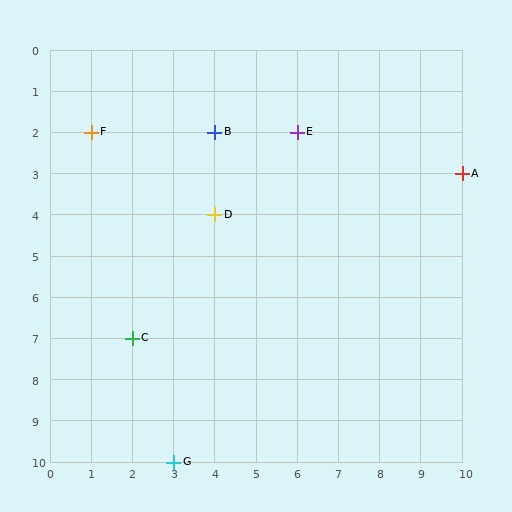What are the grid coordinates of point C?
Point C is at grid coordinates (2, 7).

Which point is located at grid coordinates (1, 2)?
Point F is at (1, 2).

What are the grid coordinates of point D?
Point D is at grid coordinates (4, 4).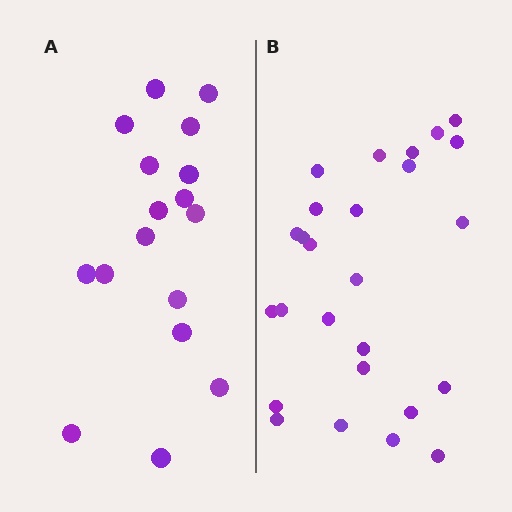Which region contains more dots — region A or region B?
Region B (the right region) has more dots.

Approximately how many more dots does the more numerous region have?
Region B has roughly 8 or so more dots than region A.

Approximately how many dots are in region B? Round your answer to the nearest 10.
About 30 dots. (The exact count is 26, which rounds to 30.)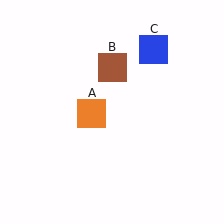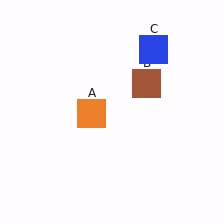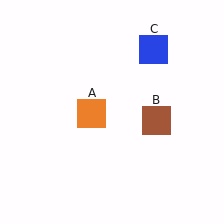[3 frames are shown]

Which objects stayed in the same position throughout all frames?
Orange square (object A) and blue square (object C) remained stationary.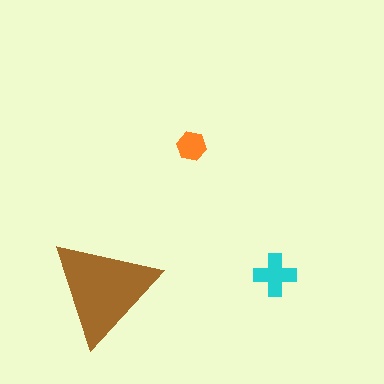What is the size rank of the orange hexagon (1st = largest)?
3rd.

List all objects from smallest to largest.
The orange hexagon, the cyan cross, the brown triangle.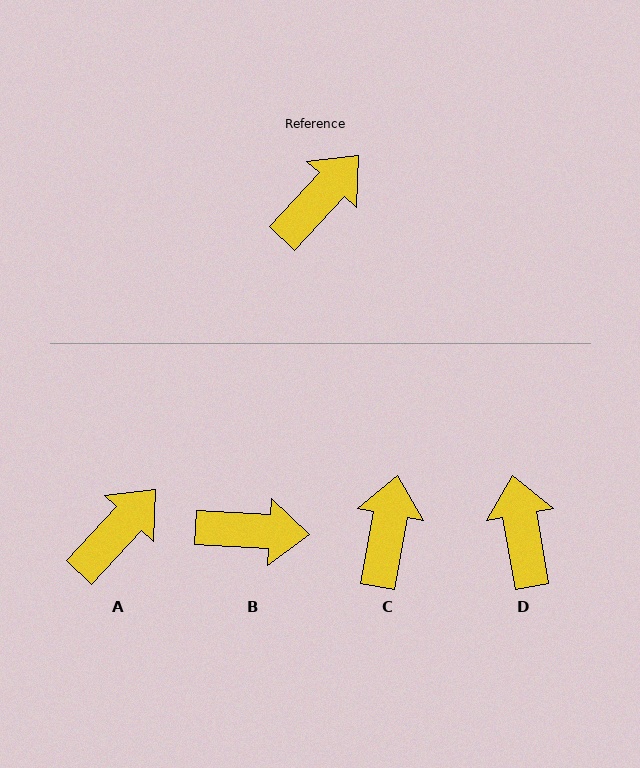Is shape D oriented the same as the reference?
No, it is off by about 53 degrees.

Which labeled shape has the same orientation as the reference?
A.